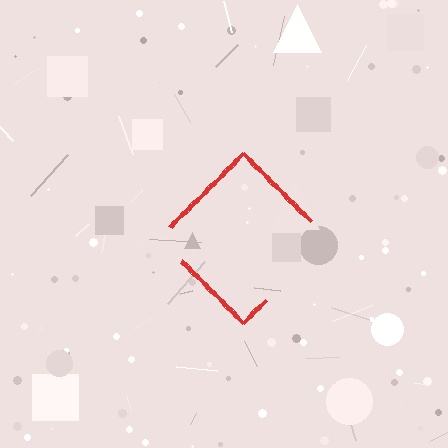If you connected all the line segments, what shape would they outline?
They would outline a diamond.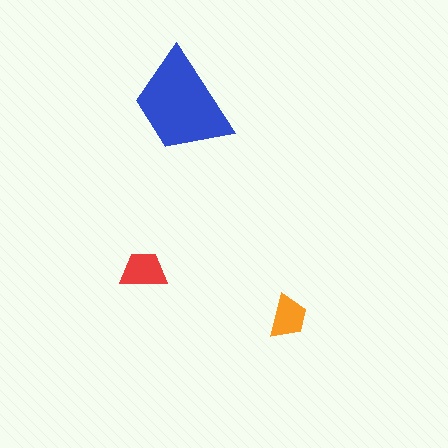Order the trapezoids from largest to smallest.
the blue one, the red one, the orange one.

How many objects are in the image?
There are 3 objects in the image.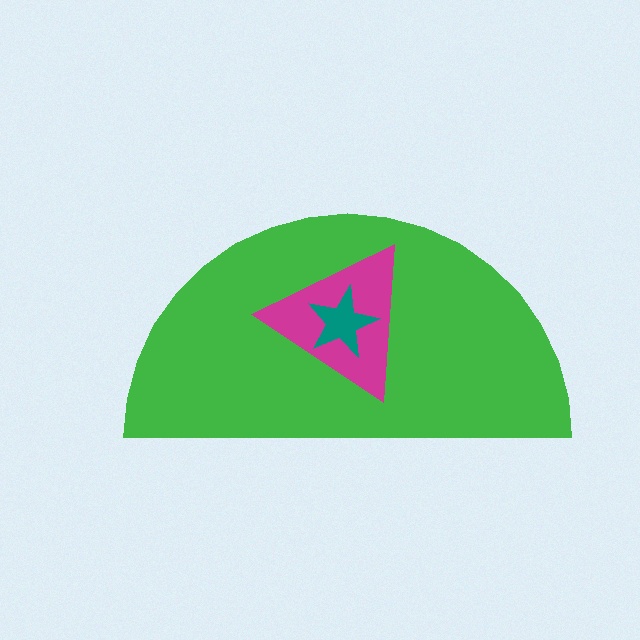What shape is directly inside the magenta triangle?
The teal star.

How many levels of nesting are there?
3.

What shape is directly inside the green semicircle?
The magenta triangle.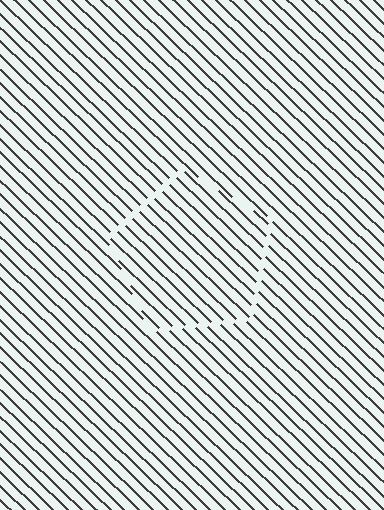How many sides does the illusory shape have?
5 sides — the line-ends trace a pentagon.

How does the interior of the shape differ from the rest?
The interior of the shape contains the same grating, shifted by half a period — the contour is defined by the phase discontinuity where line-ends from the inner and outer gratings abut.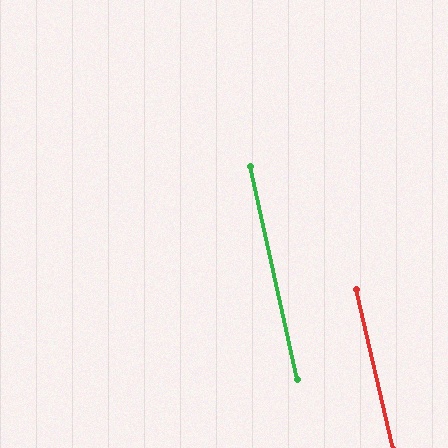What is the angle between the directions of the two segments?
Approximately 0 degrees.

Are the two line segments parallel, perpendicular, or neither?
Parallel — their directions differ by only 0.5°.